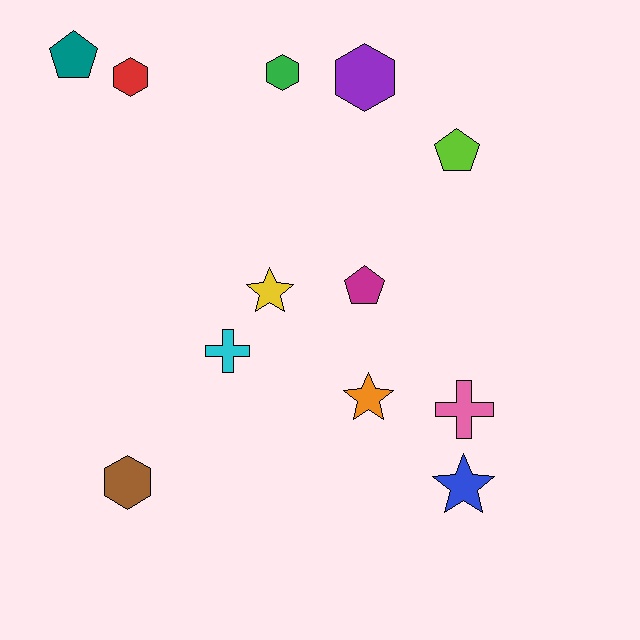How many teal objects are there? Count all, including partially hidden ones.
There is 1 teal object.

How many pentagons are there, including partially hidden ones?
There are 3 pentagons.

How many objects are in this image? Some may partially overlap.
There are 12 objects.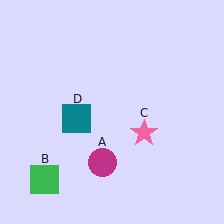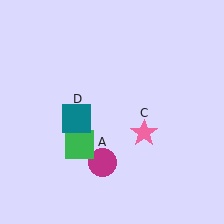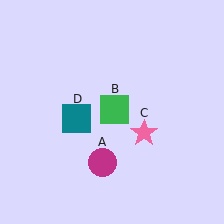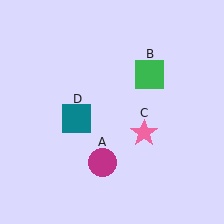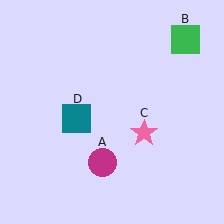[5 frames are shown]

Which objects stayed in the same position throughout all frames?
Magenta circle (object A) and pink star (object C) and teal square (object D) remained stationary.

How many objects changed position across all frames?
1 object changed position: green square (object B).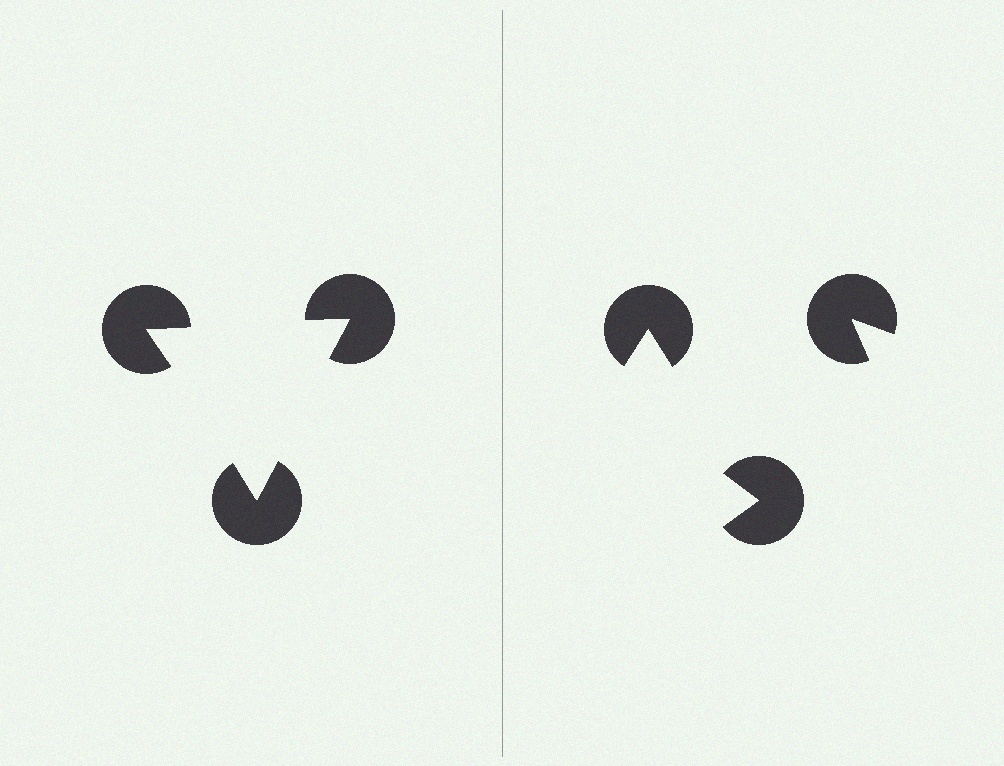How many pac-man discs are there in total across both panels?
6 — 3 on each side.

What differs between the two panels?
The pac-man discs are positioned identically on both sides; only the wedge orientations differ. On the left they align to a triangle; on the right they are misaligned.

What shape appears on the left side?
An illusory triangle.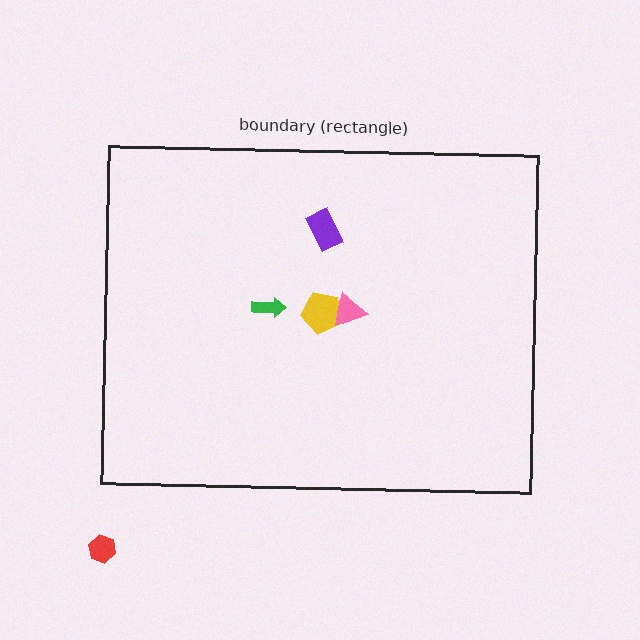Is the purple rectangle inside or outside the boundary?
Inside.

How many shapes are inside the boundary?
4 inside, 1 outside.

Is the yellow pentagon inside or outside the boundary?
Inside.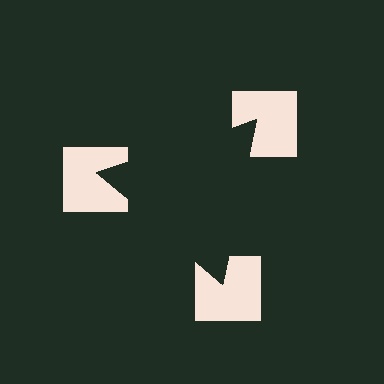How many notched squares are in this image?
There are 3 — one at each vertex of the illusory triangle.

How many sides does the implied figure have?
3 sides.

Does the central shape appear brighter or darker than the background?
It typically appears slightly darker than the background, even though no actual brightness change is drawn.